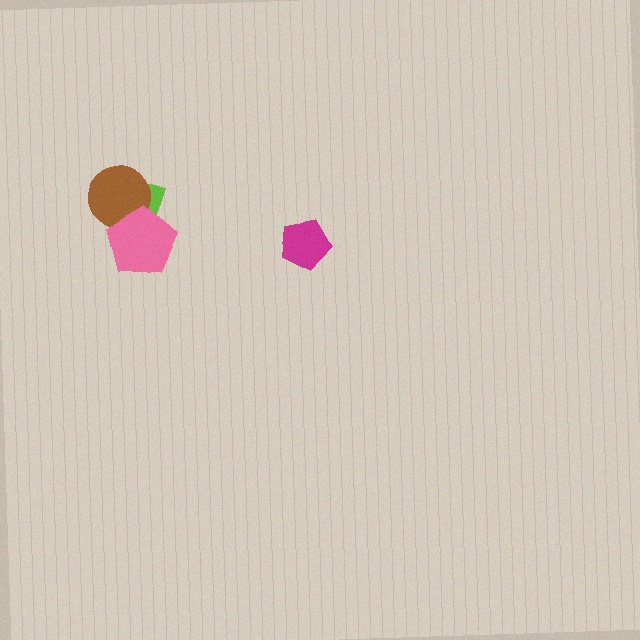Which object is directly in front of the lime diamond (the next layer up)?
The brown circle is directly in front of the lime diamond.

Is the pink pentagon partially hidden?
No, no other shape covers it.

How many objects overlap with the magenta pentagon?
0 objects overlap with the magenta pentagon.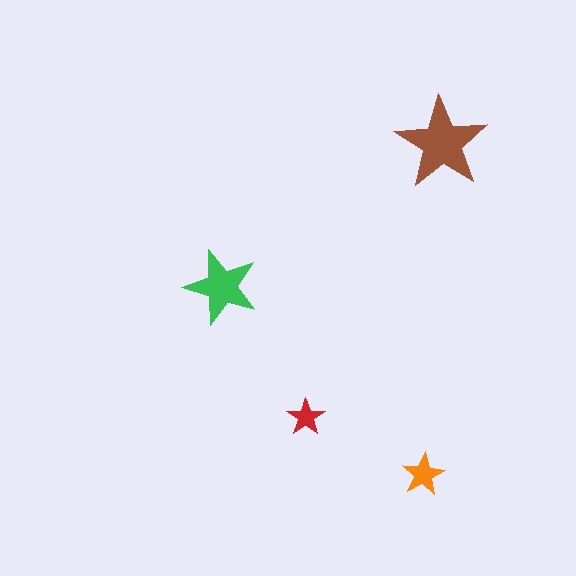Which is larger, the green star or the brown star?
The brown one.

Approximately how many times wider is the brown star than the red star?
About 2.5 times wider.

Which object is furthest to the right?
The brown star is rightmost.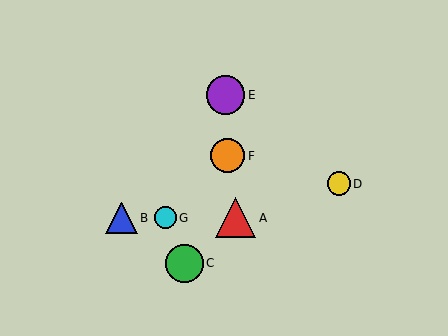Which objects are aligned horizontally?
Objects A, B, G are aligned horizontally.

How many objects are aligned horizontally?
3 objects (A, B, G) are aligned horizontally.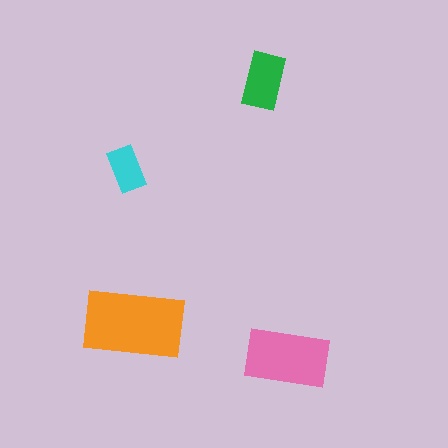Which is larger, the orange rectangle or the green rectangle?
The orange one.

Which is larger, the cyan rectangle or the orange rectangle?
The orange one.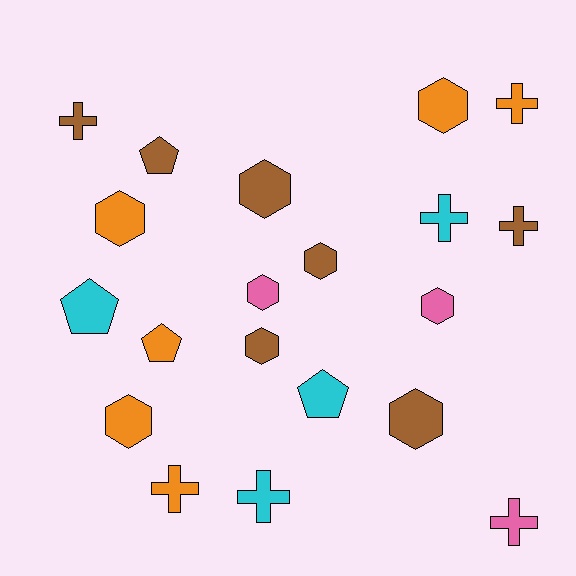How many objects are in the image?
There are 20 objects.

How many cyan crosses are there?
There are 2 cyan crosses.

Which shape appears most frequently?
Hexagon, with 9 objects.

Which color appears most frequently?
Brown, with 7 objects.